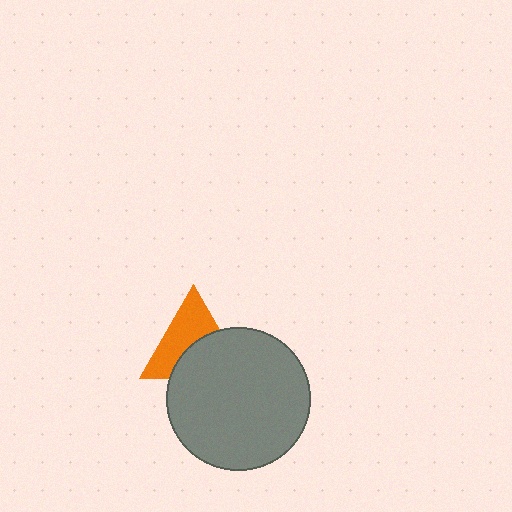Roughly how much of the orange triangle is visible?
About half of it is visible (roughly 54%).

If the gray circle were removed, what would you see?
You would see the complete orange triangle.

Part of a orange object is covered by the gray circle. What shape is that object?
It is a triangle.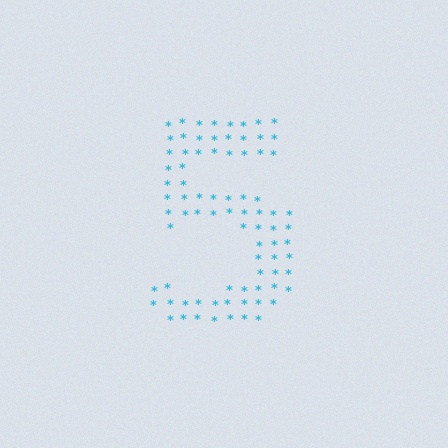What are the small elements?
The small elements are asterisks.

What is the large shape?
The large shape is the digit 5.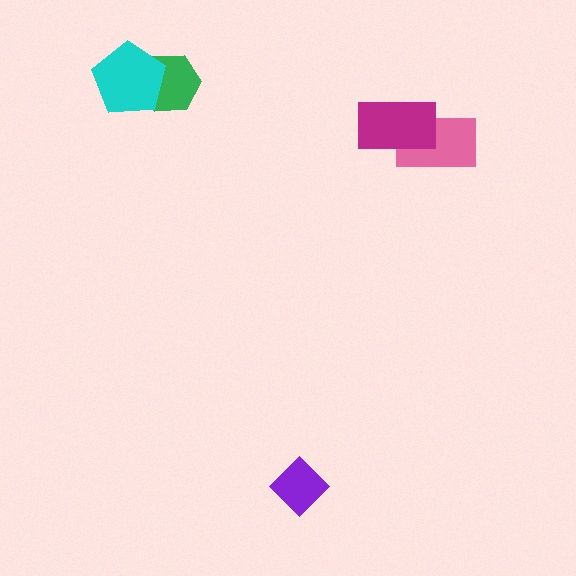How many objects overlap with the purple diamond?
0 objects overlap with the purple diamond.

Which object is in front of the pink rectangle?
The magenta rectangle is in front of the pink rectangle.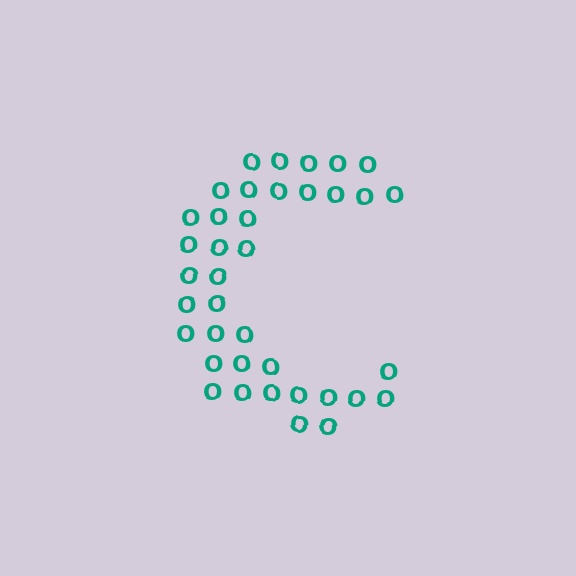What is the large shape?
The large shape is the letter C.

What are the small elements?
The small elements are letter O's.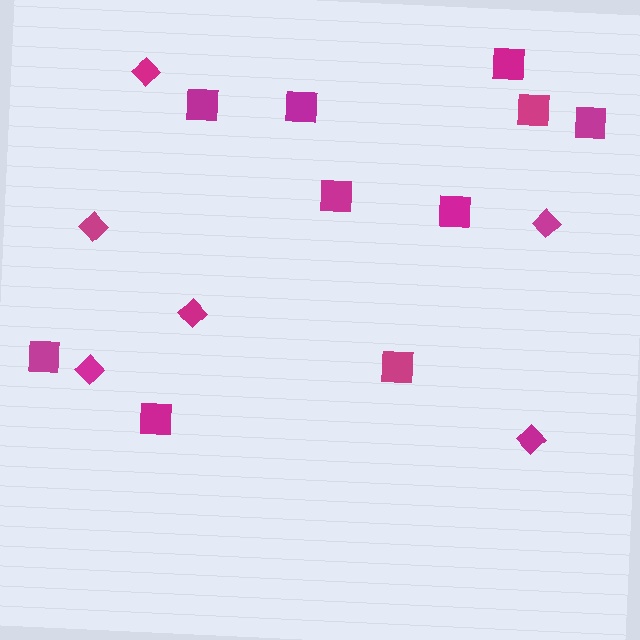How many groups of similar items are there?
There are 2 groups: one group of diamonds (6) and one group of squares (10).